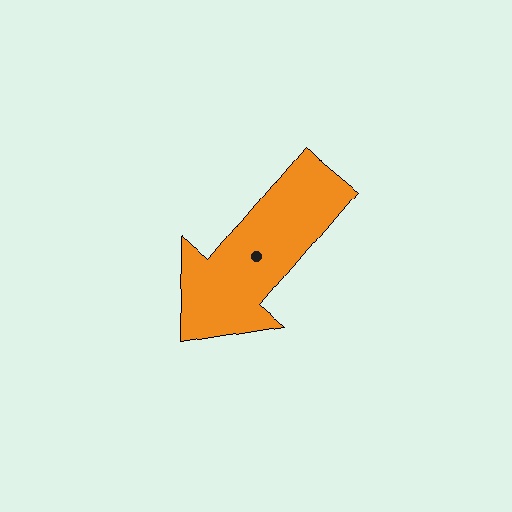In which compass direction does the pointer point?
Southwest.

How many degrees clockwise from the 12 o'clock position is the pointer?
Approximately 220 degrees.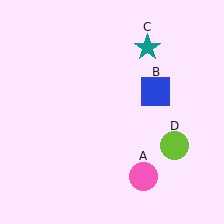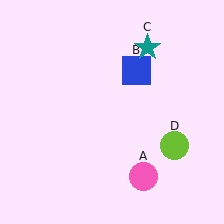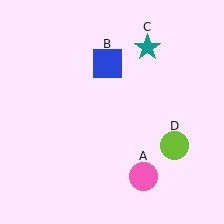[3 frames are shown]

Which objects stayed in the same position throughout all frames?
Pink circle (object A) and teal star (object C) and lime circle (object D) remained stationary.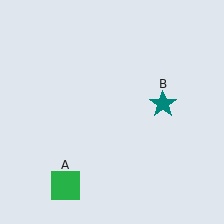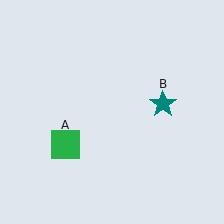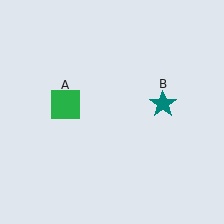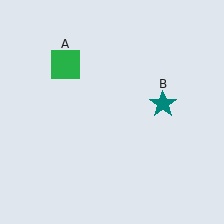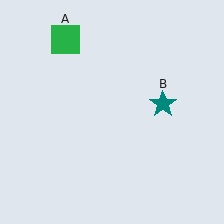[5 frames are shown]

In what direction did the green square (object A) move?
The green square (object A) moved up.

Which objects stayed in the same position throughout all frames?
Teal star (object B) remained stationary.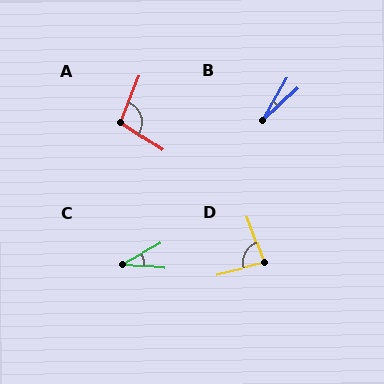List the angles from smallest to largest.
B (18°), C (34°), D (84°), A (102°).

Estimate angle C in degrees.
Approximately 34 degrees.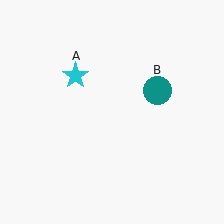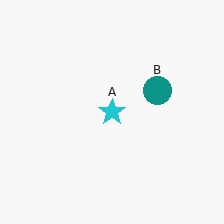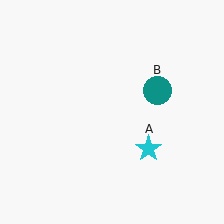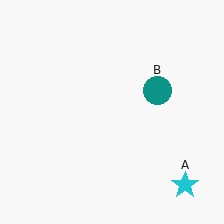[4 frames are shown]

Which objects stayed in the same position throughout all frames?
Teal circle (object B) remained stationary.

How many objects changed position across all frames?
1 object changed position: cyan star (object A).